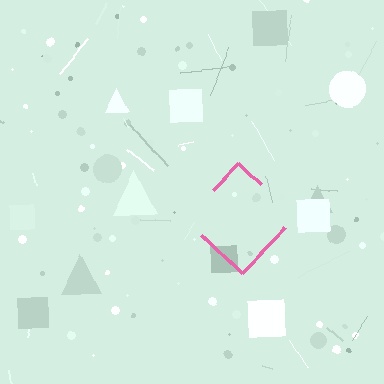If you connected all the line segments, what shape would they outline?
They would outline a diamond.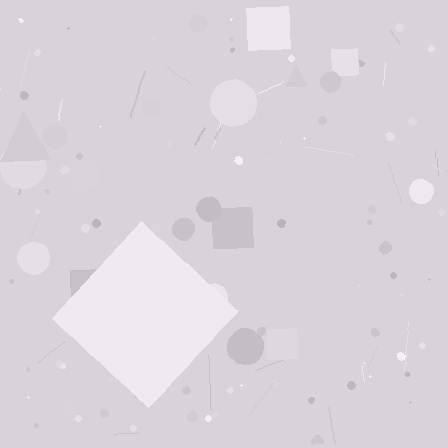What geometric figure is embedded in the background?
A diamond is embedded in the background.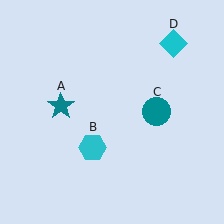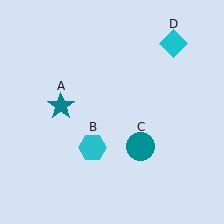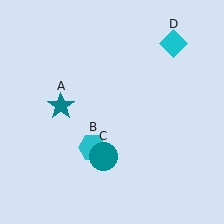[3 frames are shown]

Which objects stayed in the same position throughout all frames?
Teal star (object A) and cyan hexagon (object B) and cyan diamond (object D) remained stationary.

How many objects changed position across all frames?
1 object changed position: teal circle (object C).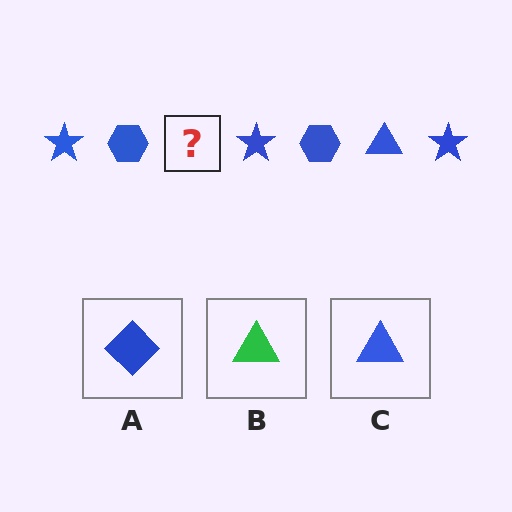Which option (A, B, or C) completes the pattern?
C.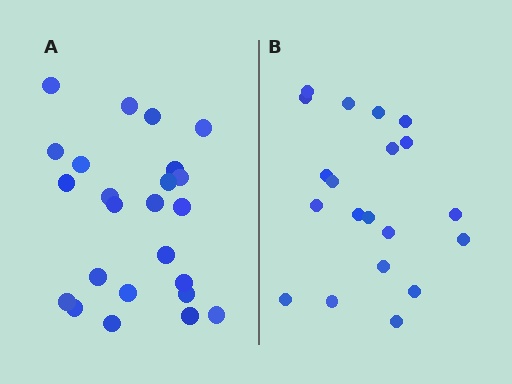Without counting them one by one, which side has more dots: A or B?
Region A (the left region) has more dots.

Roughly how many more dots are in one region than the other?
Region A has about 4 more dots than region B.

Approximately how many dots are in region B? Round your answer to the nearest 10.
About 20 dots.